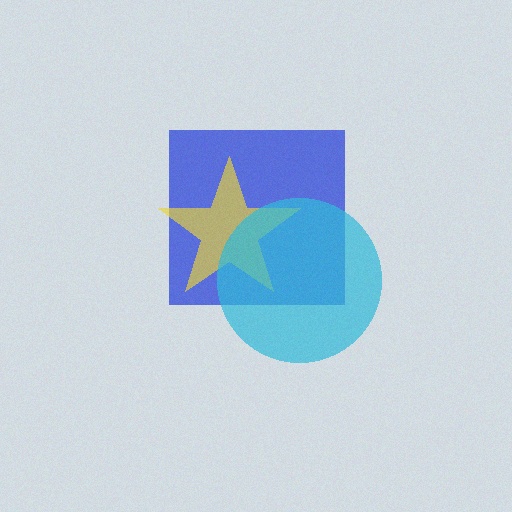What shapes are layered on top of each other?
The layered shapes are: a blue square, a yellow star, a cyan circle.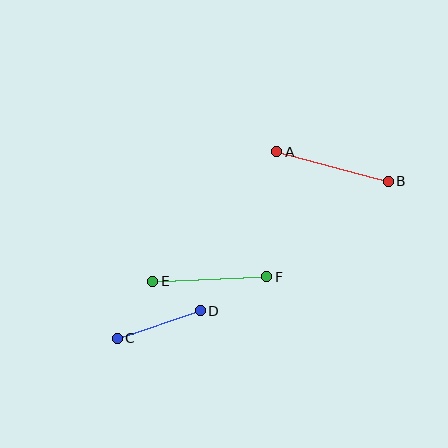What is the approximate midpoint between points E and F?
The midpoint is at approximately (210, 279) pixels.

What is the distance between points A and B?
The distance is approximately 115 pixels.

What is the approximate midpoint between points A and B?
The midpoint is at approximately (333, 166) pixels.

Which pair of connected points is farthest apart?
Points A and B are farthest apart.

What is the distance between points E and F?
The distance is approximately 114 pixels.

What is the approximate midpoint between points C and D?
The midpoint is at approximately (159, 324) pixels.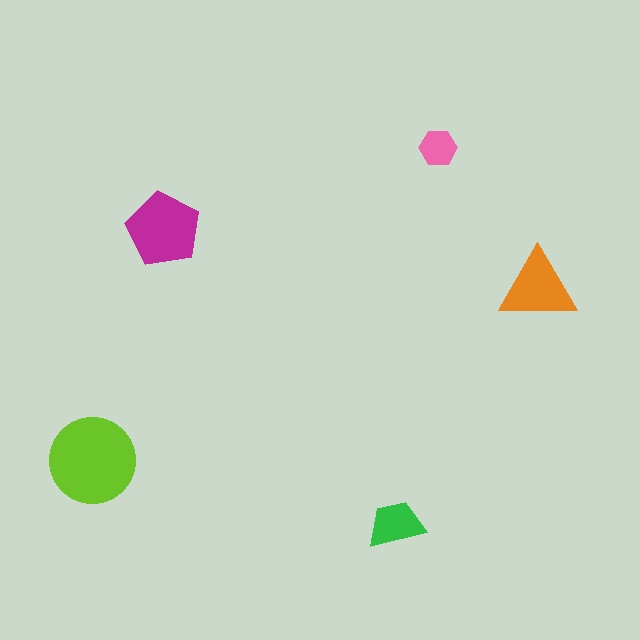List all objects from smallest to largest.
The pink hexagon, the green trapezoid, the orange triangle, the magenta pentagon, the lime circle.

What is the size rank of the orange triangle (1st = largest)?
3rd.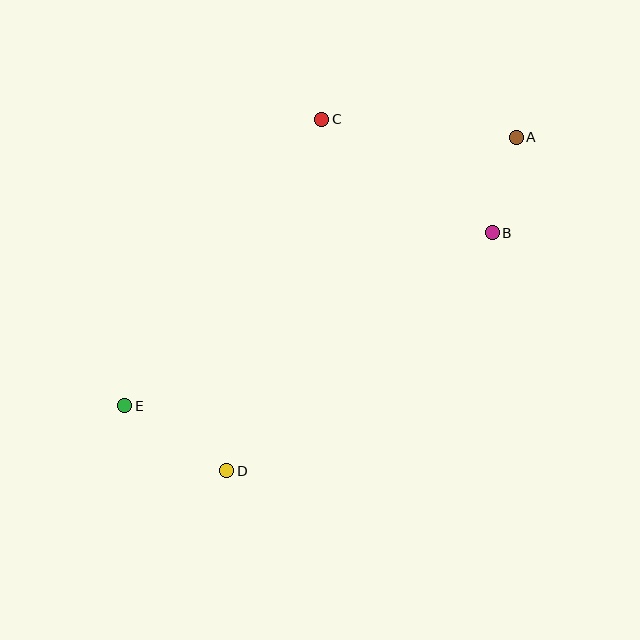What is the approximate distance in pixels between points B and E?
The distance between B and E is approximately 406 pixels.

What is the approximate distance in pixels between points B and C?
The distance between B and C is approximately 205 pixels.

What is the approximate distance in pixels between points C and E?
The distance between C and E is approximately 348 pixels.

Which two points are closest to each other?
Points A and B are closest to each other.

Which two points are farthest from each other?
Points A and E are farthest from each other.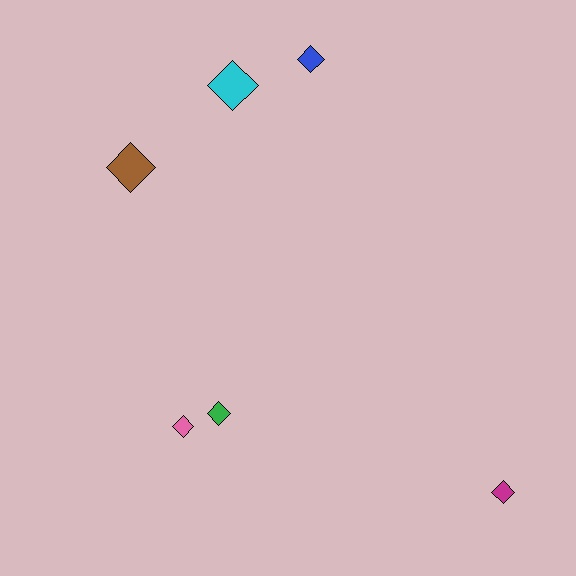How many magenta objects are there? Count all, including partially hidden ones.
There is 1 magenta object.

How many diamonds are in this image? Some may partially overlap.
There are 6 diamonds.